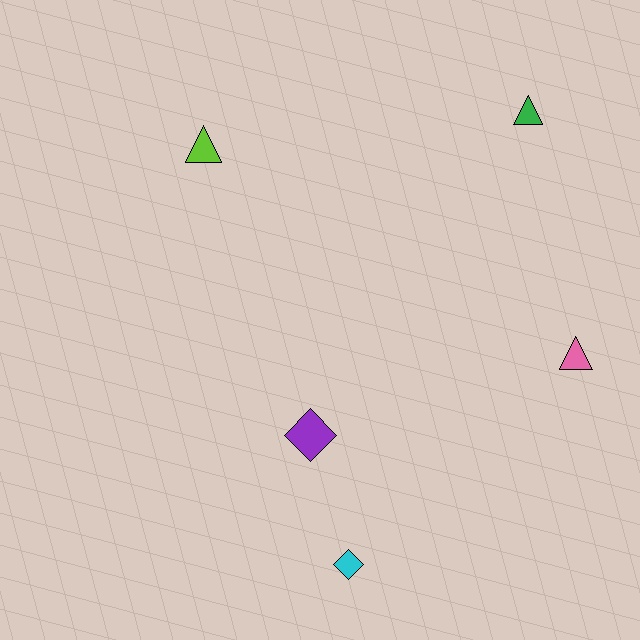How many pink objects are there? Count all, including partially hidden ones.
There is 1 pink object.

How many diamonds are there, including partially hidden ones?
There are 2 diamonds.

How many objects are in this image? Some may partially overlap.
There are 5 objects.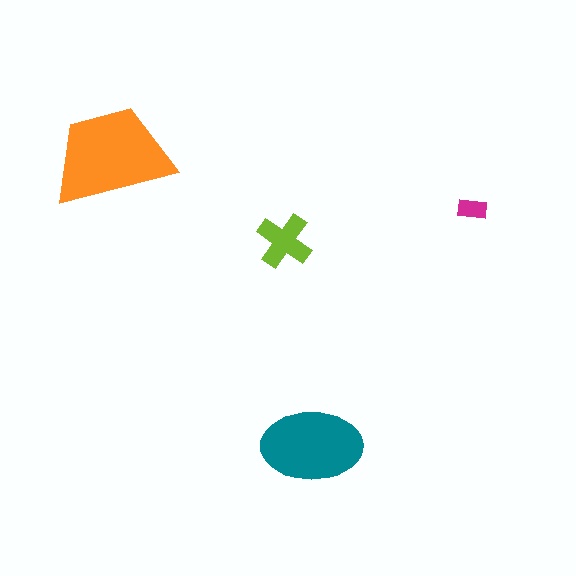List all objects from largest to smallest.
The orange trapezoid, the teal ellipse, the lime cross, the magenta rectangle.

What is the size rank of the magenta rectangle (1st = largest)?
4th.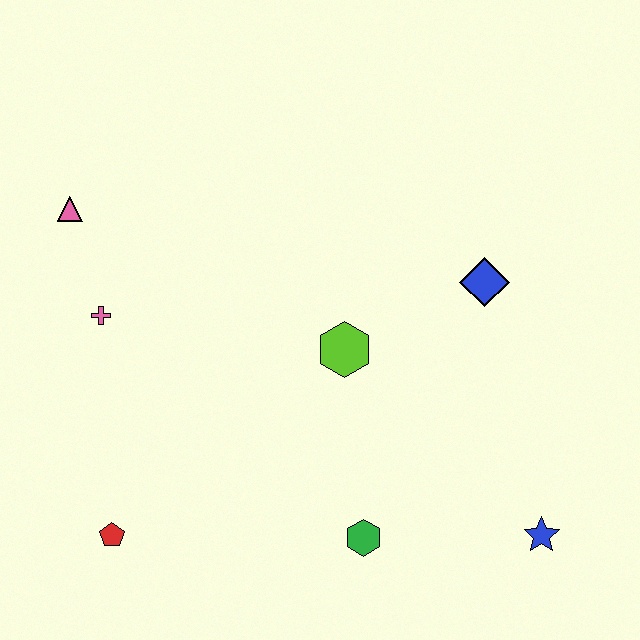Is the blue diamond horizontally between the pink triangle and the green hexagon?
No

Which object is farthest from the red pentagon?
The blue diamond is farthest from the red pentagon.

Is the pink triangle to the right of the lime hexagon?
No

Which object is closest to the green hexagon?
The blue star is closest to the green hexagon.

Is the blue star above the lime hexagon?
No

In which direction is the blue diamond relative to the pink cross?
The blue diamond is to the right of the pink cross.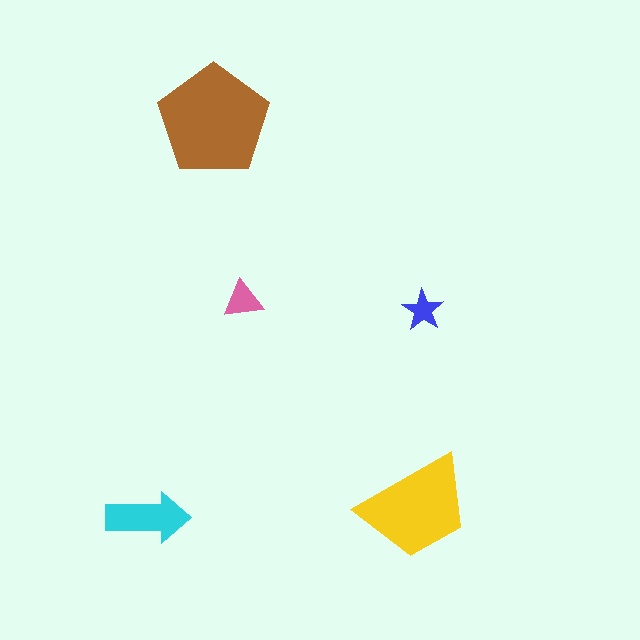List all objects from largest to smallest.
The brown pentagon, the yellow trapezoid, the cyan arrow, the pink triangle, the blue star.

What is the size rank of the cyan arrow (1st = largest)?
3rd.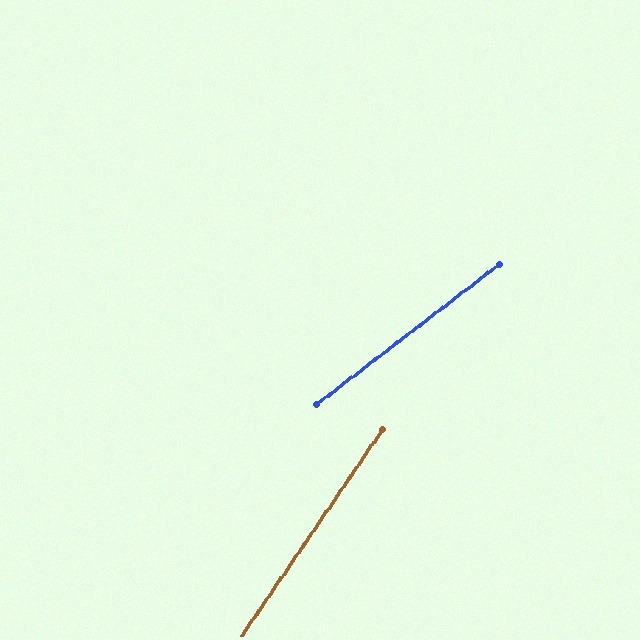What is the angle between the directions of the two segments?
Approximately 18 degrees.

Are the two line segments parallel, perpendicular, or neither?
Neither parallel nor perpendicular — they differ by about 18°.